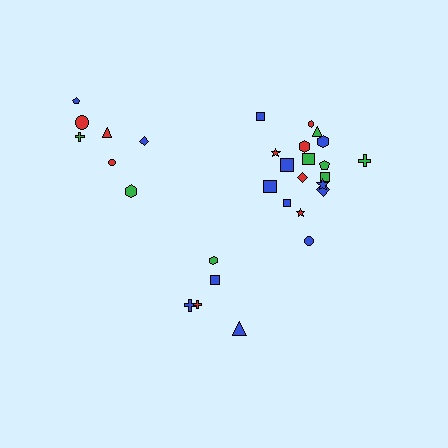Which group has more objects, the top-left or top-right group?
The top-right group.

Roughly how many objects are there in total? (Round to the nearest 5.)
Roughly 30 objects in total.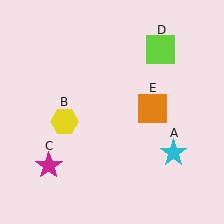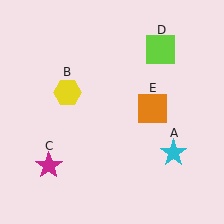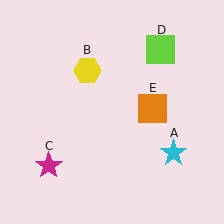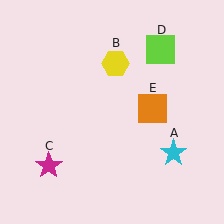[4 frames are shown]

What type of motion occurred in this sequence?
The yellow hexagon (object B) rotated clockwise around the center of the scene.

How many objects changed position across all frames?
1 object changed position: yellow hexagon (object B).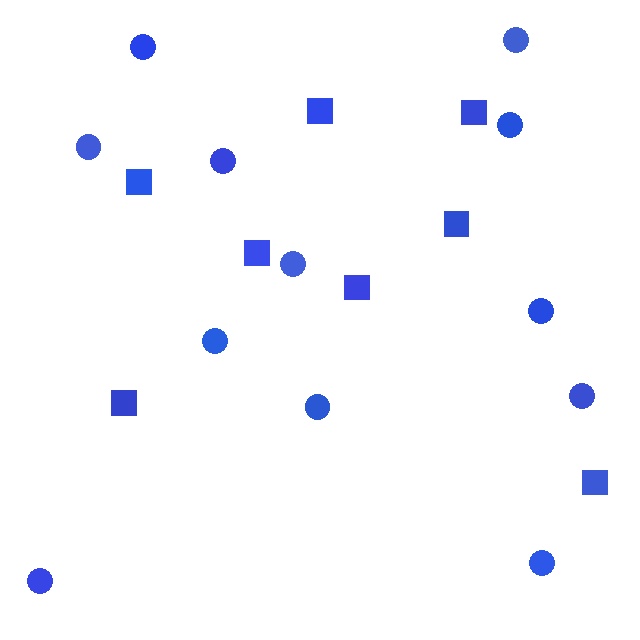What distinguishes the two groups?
There are 2 groups: one group of squares (8) and one group of circles (12).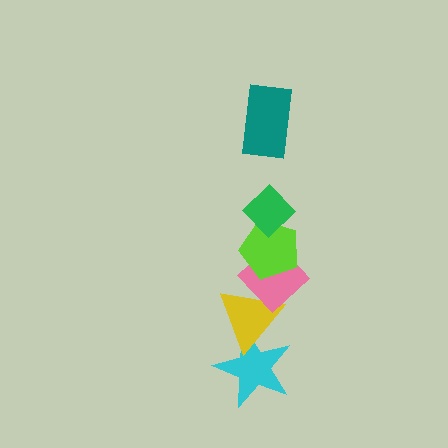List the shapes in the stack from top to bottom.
From top to bottom: the teal rectangle, the green diamond, the lime pentagon, the pink diamond, the yellow triangle, the cyan star.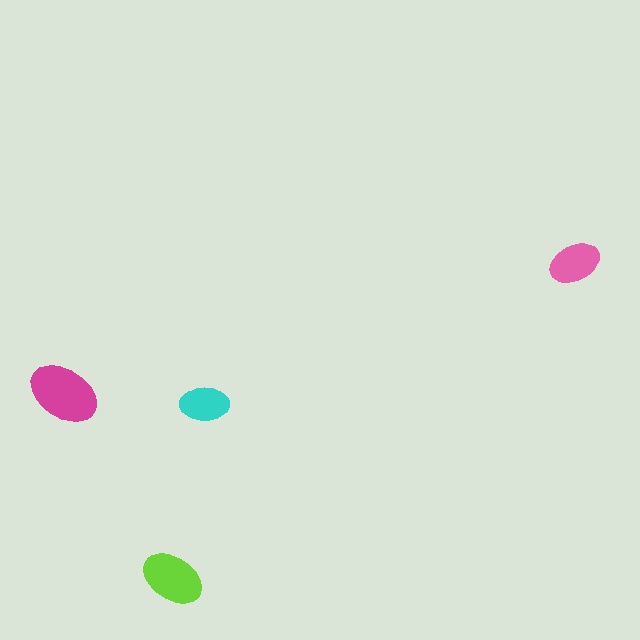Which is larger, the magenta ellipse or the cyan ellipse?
The magenta one.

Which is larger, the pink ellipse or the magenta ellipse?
The magenta one.